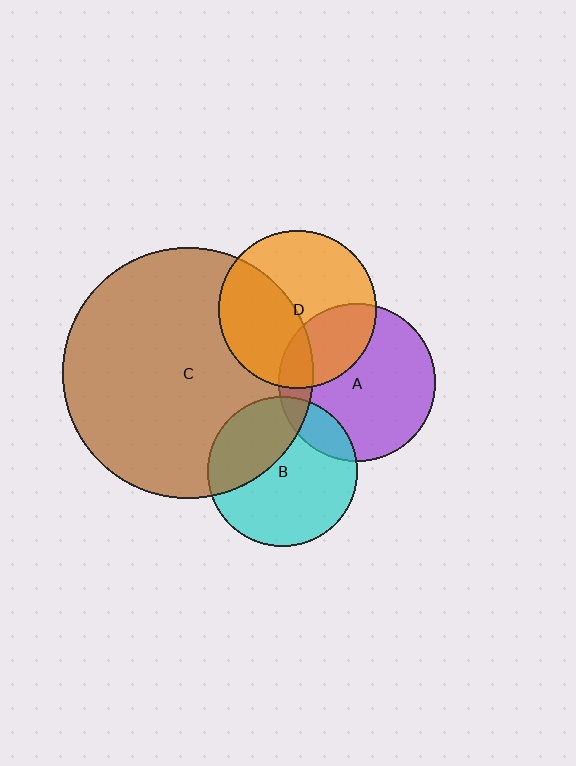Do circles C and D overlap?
Yes.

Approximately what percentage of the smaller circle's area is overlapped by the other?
Approximately 45%.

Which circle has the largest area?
Circle C (brown).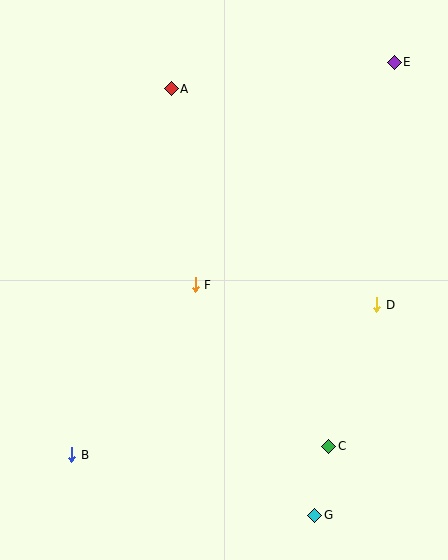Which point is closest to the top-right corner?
Point E is closest to the top-right corner.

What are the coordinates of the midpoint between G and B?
The midpoint between G and B is at (193, 485).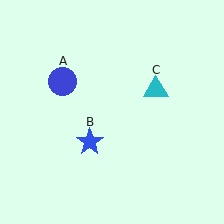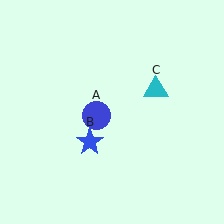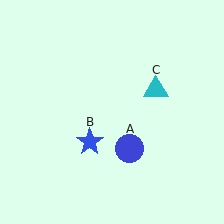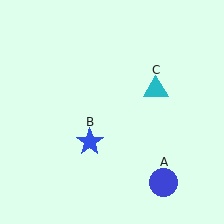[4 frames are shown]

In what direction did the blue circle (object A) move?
The blue circle (object A) moved down and to the right.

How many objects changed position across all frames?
1 object changed position: blue circle (object A).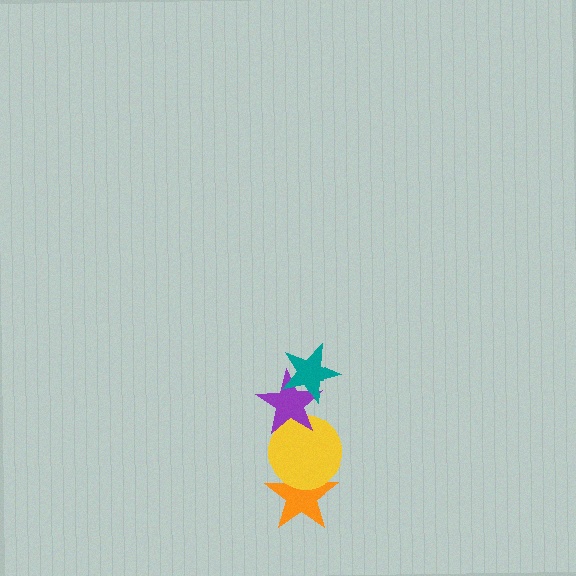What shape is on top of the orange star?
The yellow circle is on top of the orange star.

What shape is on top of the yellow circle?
The purple star is on top of the yellow circle.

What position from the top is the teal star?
The teal star is 1st from the top.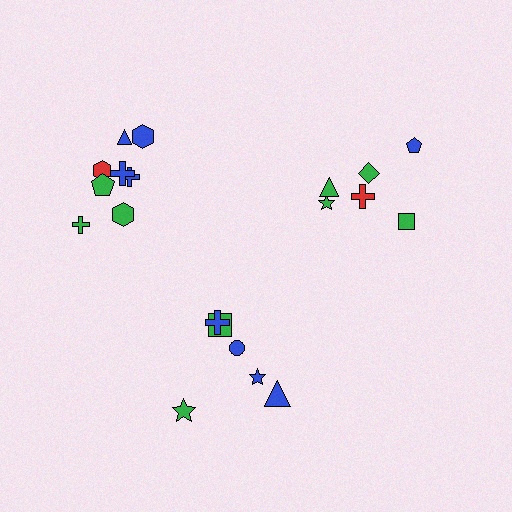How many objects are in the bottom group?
There are 6 objects.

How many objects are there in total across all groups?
There are 20 objects.